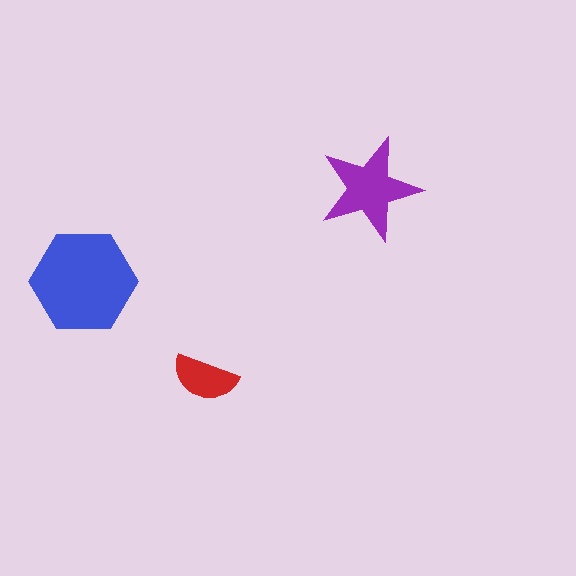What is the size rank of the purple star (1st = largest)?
2nd.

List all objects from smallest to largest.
The red semicircle, the purple star, the blue hexagon.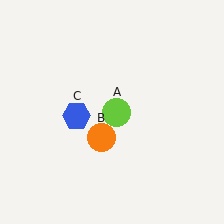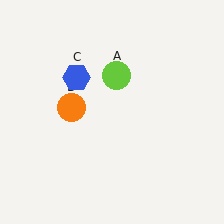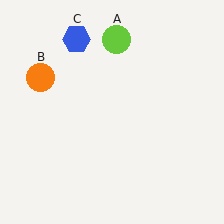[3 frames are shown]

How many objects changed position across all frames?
3 objects changed position: lime circle (object A), orange circle (object B), blue hexagon (object C).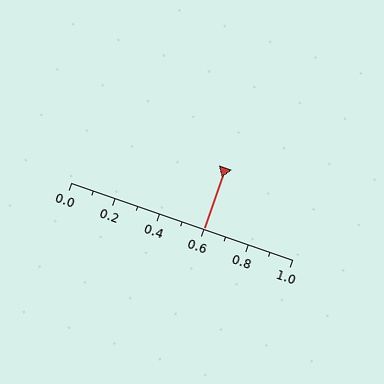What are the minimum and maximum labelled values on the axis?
The axis runs from 0.0 to 1.0.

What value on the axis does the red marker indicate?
The marker indicates approximately 0.6.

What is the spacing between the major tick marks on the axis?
The major ticks are spaced 0.2 apart.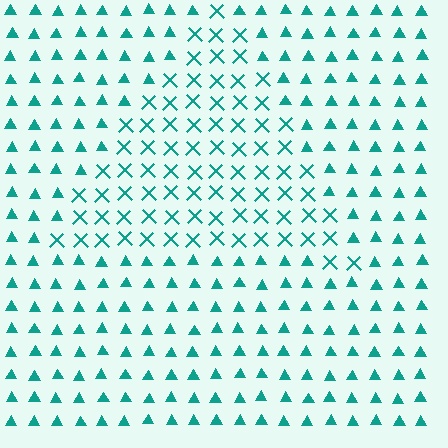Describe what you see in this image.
The image is filled with small teal elements arranged in a uniform grid. A triangle-shaped region contains X marks, while the surrounding area contains triangles. The boundary is defined purely by the change in element shape.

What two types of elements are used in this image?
The image uses X marks inside the triangle region and triangles outside it.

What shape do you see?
I see a triangle.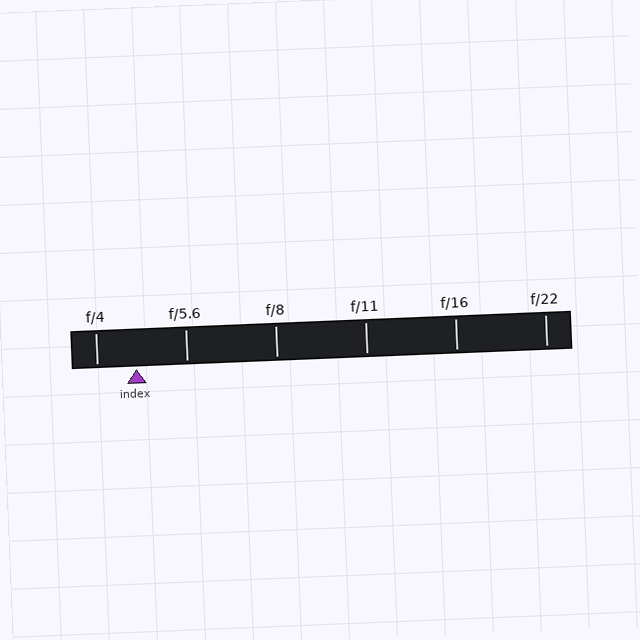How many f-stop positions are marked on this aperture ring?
There are 6 f-stop positions marked.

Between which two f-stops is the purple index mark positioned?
The index mark is between f/4 and f/5.6.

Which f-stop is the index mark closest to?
The index mark is closest to f/4.